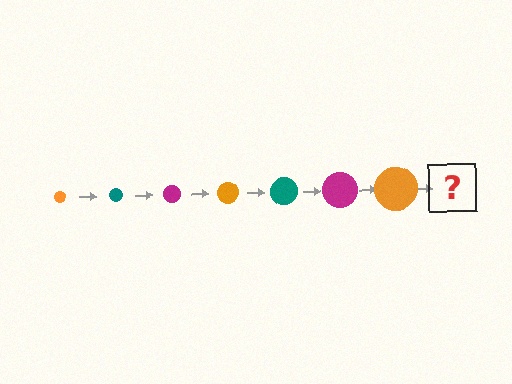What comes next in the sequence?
The next element should be a teal circle, larger than the previous one.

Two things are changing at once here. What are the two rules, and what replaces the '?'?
The two rules are that the circle grows larger each step and the color cycles through orange, teal, and magenta. The '?' should be a teal circle, larger than the previous one.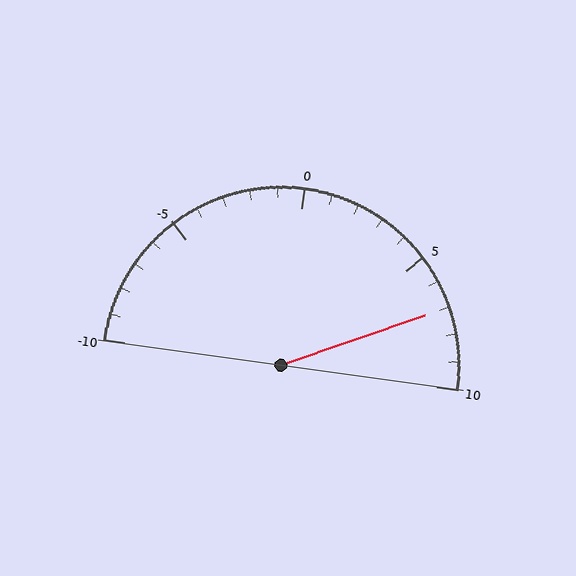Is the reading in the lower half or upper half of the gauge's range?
The reading is in the upper half of the range (-10 to 10).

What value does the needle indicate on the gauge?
The needle indicates approximately 7.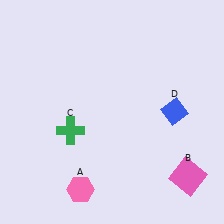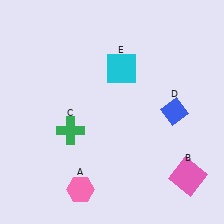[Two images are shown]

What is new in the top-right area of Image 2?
A cyan square (E) was added in the top-right area of Image 2.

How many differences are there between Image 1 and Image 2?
There is 1 difference between the two images.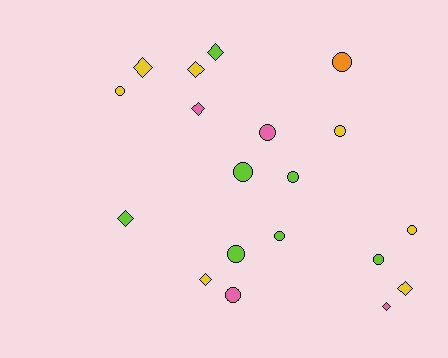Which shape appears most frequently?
Circle, with 11 objects.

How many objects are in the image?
There are 19 objects.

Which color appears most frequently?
Yellow, with 7 objects.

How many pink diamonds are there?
There are 2 pink diamonds.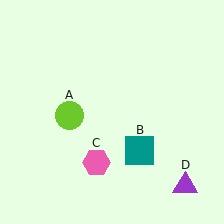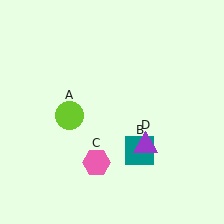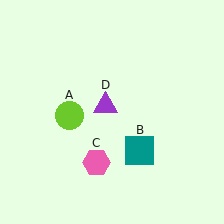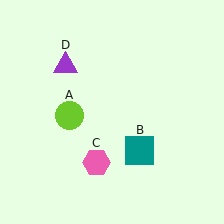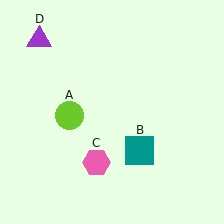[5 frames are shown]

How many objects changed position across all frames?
1 object changed position: purple triangle (object D).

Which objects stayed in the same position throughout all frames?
Lime circle (object A) and teal square (object B) and pink hexagon (object C) remained stationary.